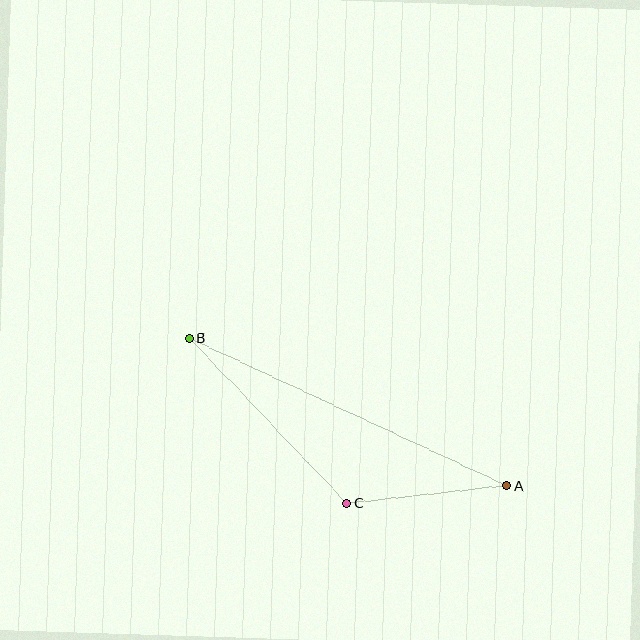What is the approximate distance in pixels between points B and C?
The distance between B and C is approximately 228 pixels.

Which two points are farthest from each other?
Points A and B are farthest from each other.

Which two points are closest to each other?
Points A and C are closest to each other.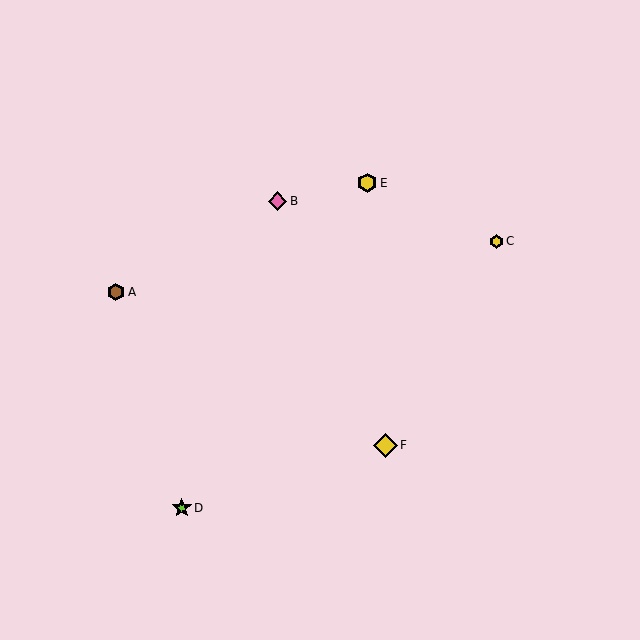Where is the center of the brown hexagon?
The center of the brown hexagon is at (116, 292).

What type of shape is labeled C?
Shape C is a yellow hexagon.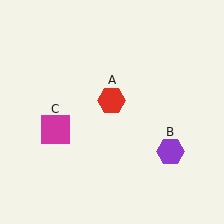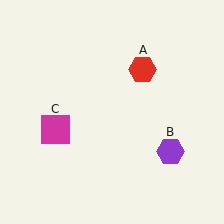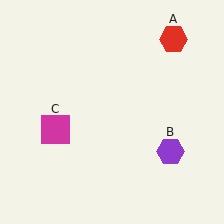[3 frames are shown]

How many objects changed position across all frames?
1 object changed position: red hexagon (object A).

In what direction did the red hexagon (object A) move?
The red hexagon (object A) moved up and to the right.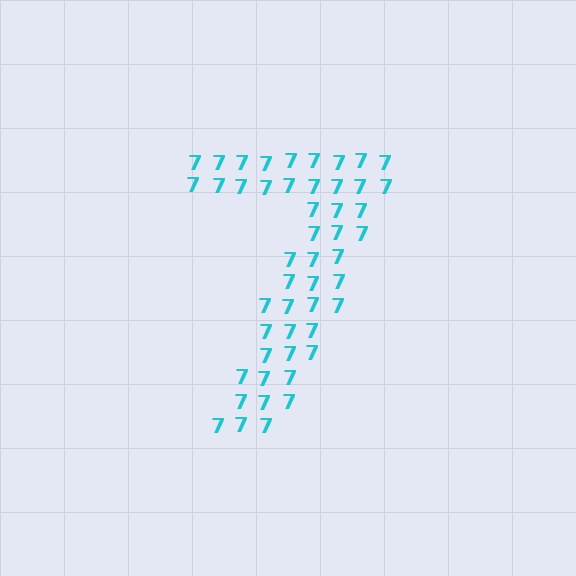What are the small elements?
The small elements are digit 7's.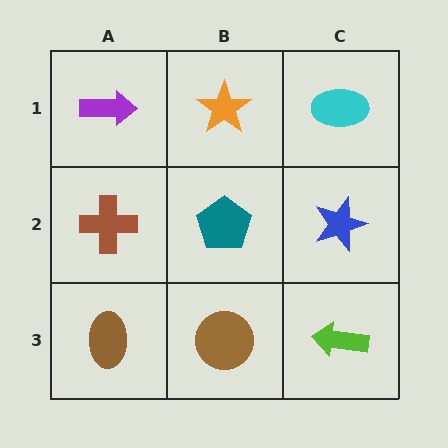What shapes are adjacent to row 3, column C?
A blue star (row 2, column C), a brown circle (row 3, column B).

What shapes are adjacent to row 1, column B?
A teal pentagon (row 2, column B), a purple arrow (row 1, column A), a cyan ellipse (row 1, column C).